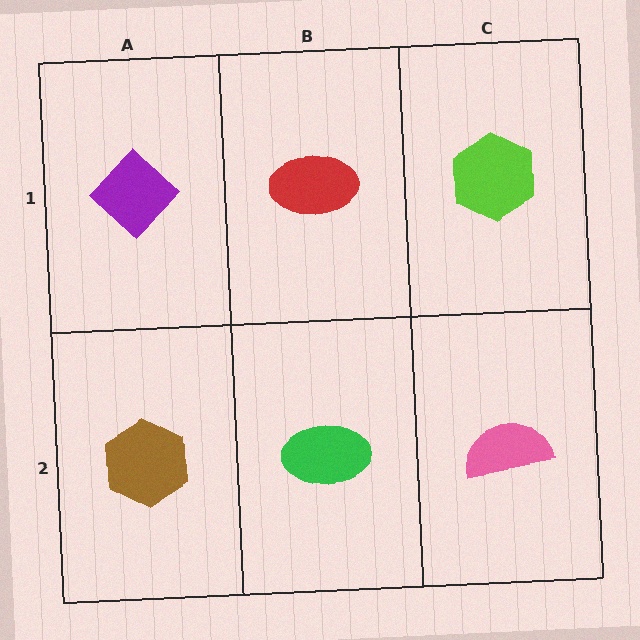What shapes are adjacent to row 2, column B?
A red ellipse (row 1, column B), a brown hexagon (row 2, column A), a pink semicircle (row 2, column C).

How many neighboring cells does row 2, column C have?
2.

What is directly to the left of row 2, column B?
A brown hexagon.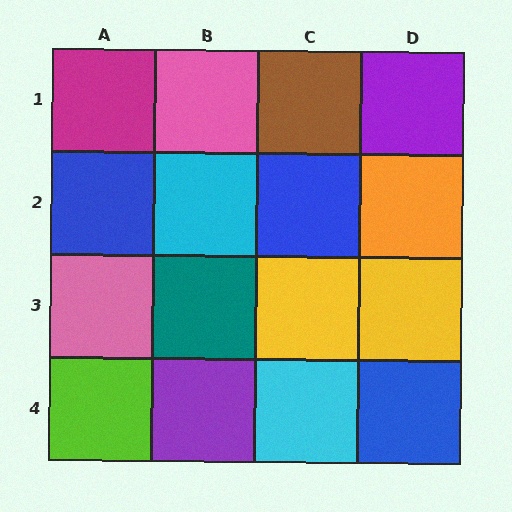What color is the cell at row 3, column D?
Yellow.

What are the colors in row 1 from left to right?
Magenta, pink, brown, purple.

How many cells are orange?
1 cell is orange.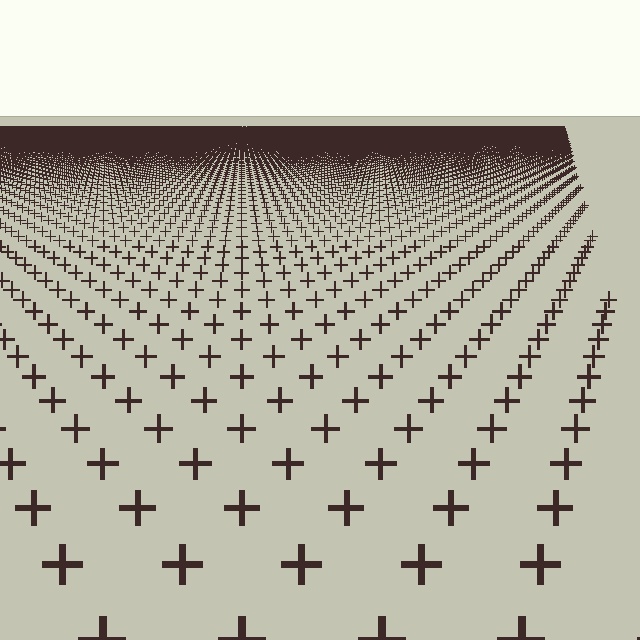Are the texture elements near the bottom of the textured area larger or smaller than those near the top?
Larger. Near the bottom, elements are closer to the viewer and appear at a bigger on-screen size.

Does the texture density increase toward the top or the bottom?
Density increases toward the top.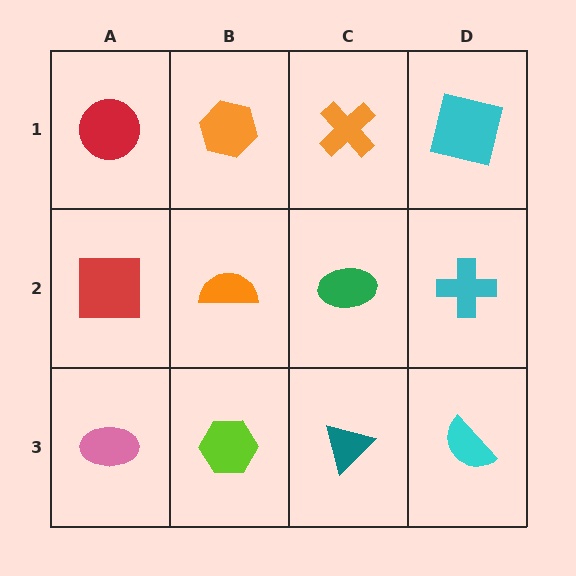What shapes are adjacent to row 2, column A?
A red circle (row 1, column A), a pink ellipse (row 3, column A), an orange semicircle (row 2, column B).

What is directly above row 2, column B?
An orange hexagon.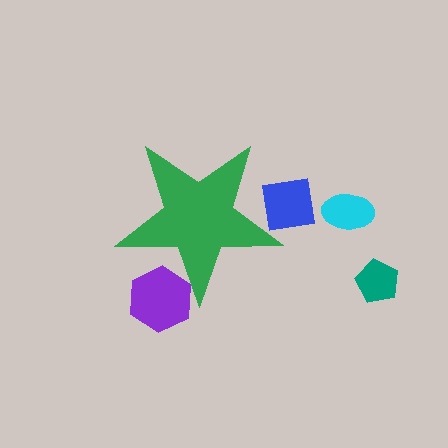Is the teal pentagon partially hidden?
No, the teal pentagon is fully visible.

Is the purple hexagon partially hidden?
Yes, the purple hexagon is partially hidden behind the green star.